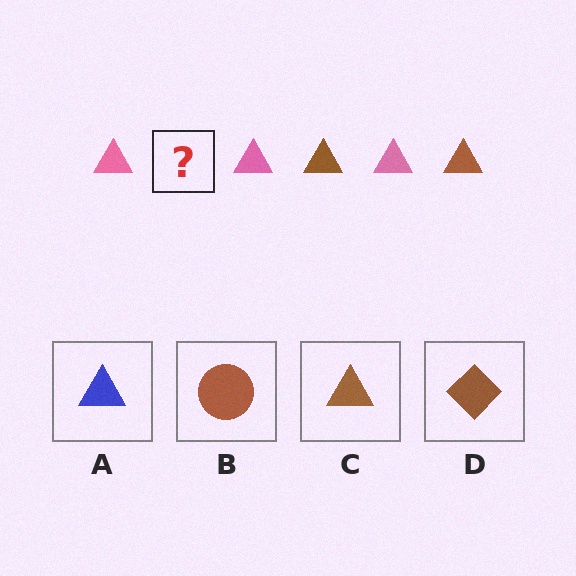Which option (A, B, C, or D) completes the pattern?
C.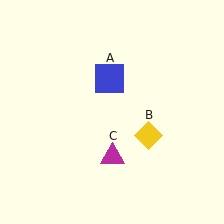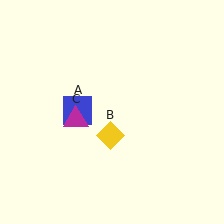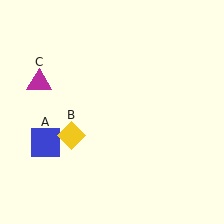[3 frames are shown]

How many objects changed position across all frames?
3 objects changed position: blue square (object A), yellow diamond (object B), magenta triangle (object C).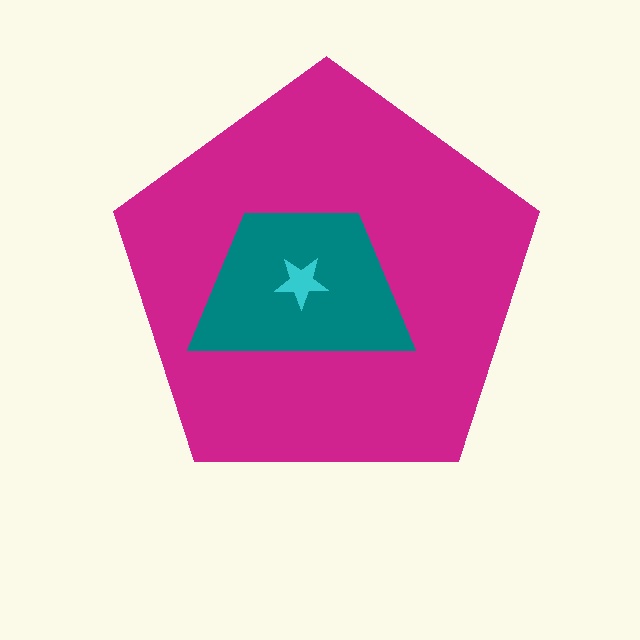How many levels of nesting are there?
3.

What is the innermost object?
The cyan star.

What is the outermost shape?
The magenta pentagon.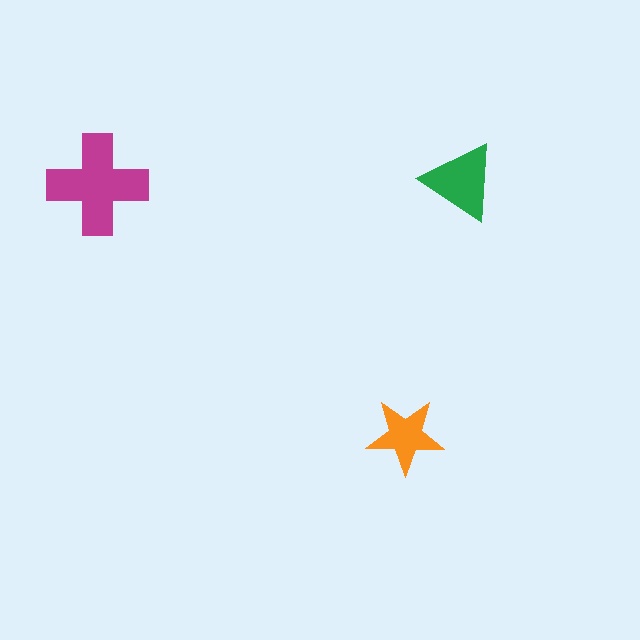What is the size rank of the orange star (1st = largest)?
3rd.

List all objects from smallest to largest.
The orange star, the green triangle, the magenta cross.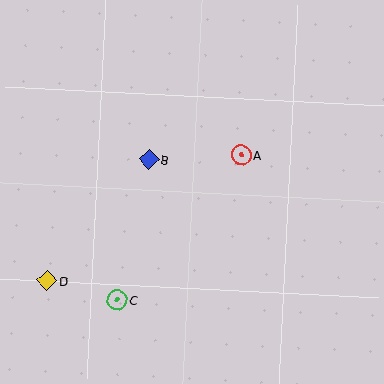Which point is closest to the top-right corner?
Point A is closest to the top-right corner.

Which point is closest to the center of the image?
Point B at (149, 160) is closest to the center.